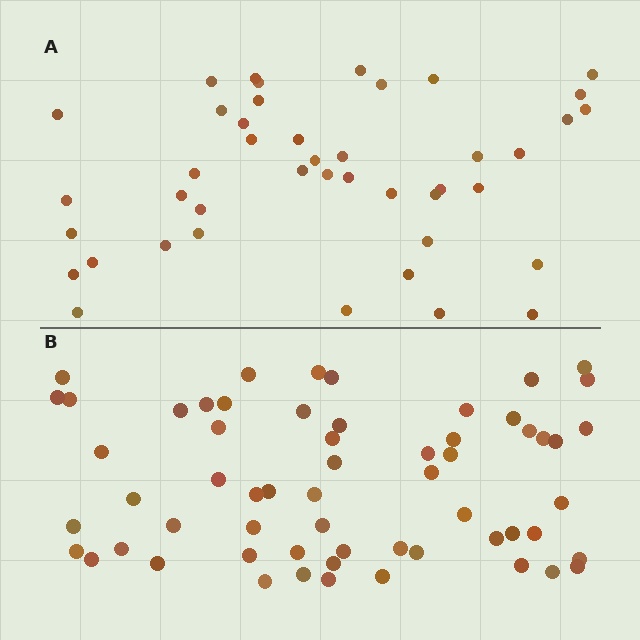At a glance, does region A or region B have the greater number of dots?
Region B (the bottom region) has more dots.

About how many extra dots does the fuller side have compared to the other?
Region B has approximately 15 more dots than region A.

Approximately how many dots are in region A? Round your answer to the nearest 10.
About 40 dots. (The exact count is 43, which rounds to 40.)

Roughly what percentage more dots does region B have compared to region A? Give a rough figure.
About 40% more.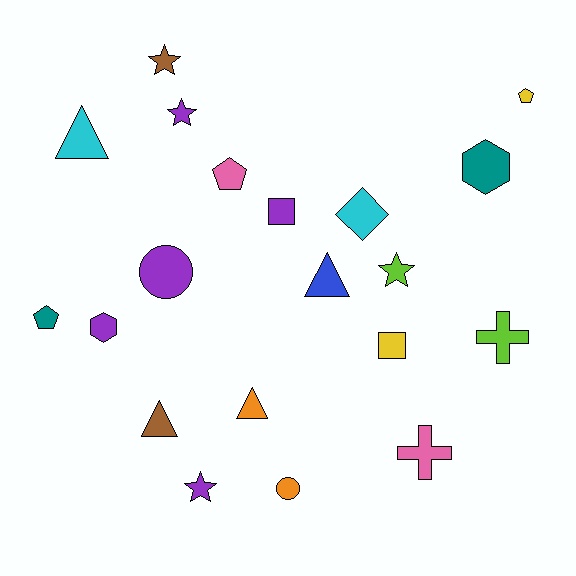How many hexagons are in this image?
There are 2 hexagons.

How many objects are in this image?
There are 20 objects.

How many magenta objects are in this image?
There are no magenta objects.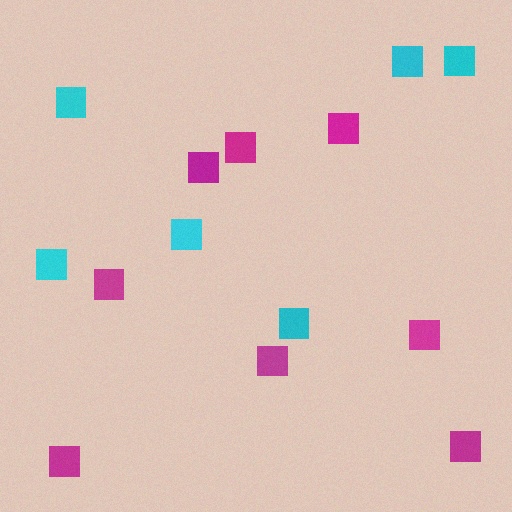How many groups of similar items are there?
There are 2 groups: one group of magenta squares (8) and one group of cyan squares (6).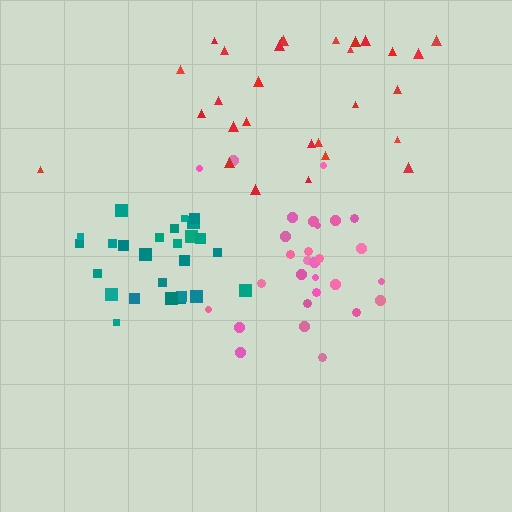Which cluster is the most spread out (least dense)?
Red.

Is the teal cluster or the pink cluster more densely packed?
Pink.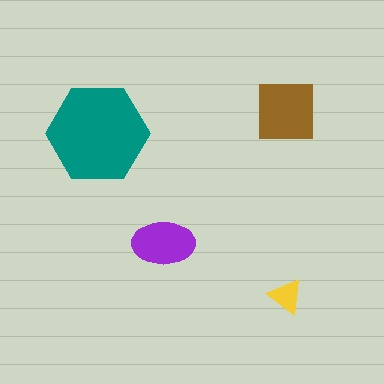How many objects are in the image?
There are 4 objects in the image.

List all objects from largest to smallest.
The teal hexagon, the brown square, the purple ellipse, the yellow triangle.